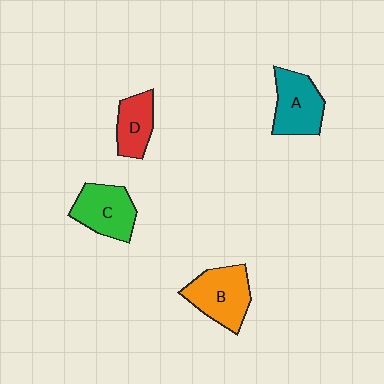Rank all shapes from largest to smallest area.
From largest to smallest: B (orange), C (green), A (teal), D (red).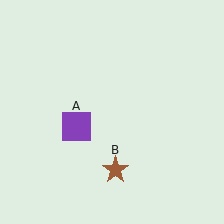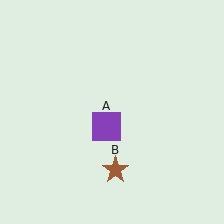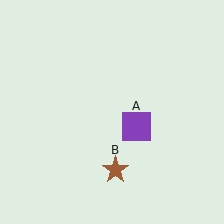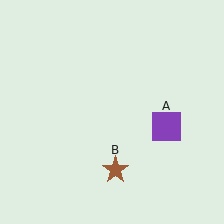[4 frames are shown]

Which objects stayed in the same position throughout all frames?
Brown star (object B) remained stationary.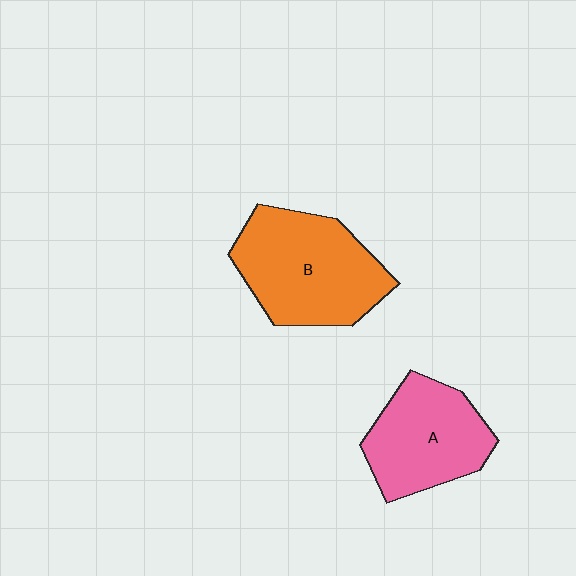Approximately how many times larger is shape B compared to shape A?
Approximately 1.3 times.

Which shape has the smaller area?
Shape A (pink).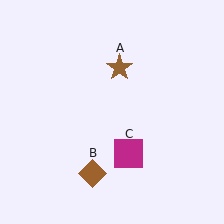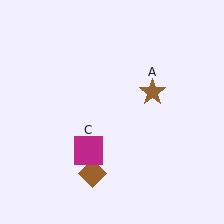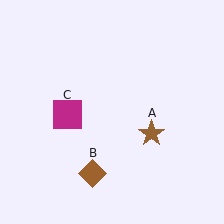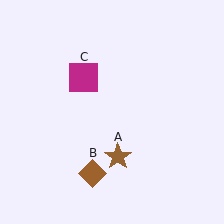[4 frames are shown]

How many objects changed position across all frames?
2 objects changed position: brown star (object A), magenta square (object C).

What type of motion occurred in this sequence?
The brown star (object A), magenta square (object C) rotated clockwise around the center of the scene.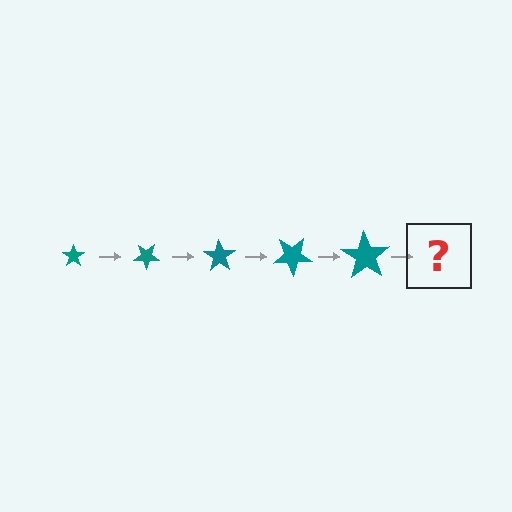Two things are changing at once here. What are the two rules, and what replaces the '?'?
The two rules are that the star grows larger each step and it rotates 35 degrees each step. The '?' should be a star, larger than the previous one and rotated 175 degrees from the start.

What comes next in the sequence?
The next element should be a star, larger than the previous one and rotated 175 degrees from the start.